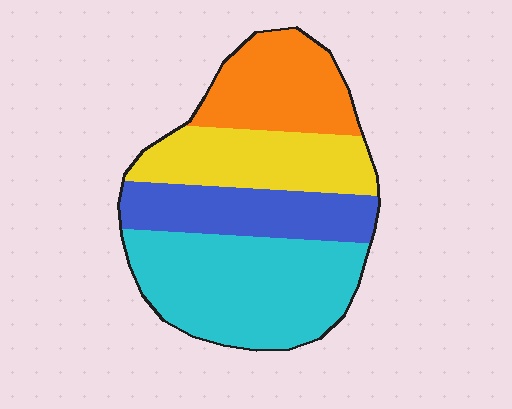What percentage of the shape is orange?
Orange takes up less than a quarter of the shape.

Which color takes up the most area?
Cyan, at roughly 35%.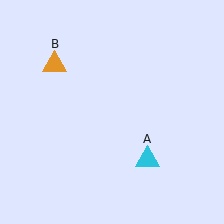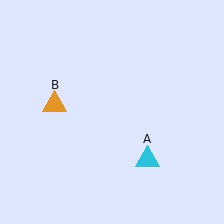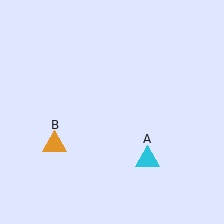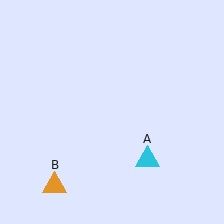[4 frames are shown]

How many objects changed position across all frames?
1 object changed position: orange triangle (object B).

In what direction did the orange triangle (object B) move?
The orange triangle (object B) moved down.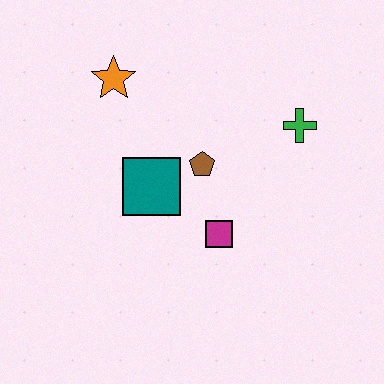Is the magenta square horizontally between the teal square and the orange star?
No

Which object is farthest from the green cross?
The orange star is farthest from the green cross.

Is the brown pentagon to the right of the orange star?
Yes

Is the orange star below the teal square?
No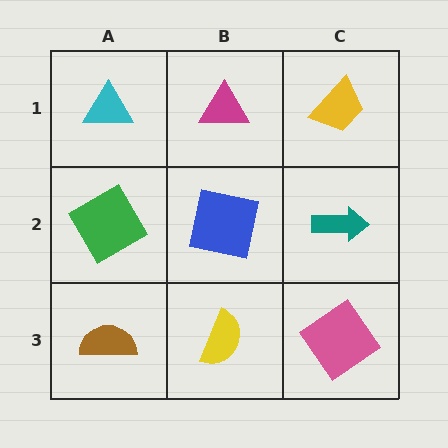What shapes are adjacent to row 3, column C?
A teal arrow (row 2, column C), a yellow semicircle (row 3, column B).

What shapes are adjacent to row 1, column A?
A green square (row 2, column A), a magenta triangle (row 1, column B).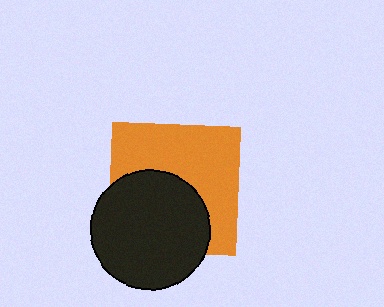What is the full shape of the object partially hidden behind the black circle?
The partially hidden object is an orange square.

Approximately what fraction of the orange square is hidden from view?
Roughly 45% of the orange square is hidden behind the black circle.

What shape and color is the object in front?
The object in front is a black circle.